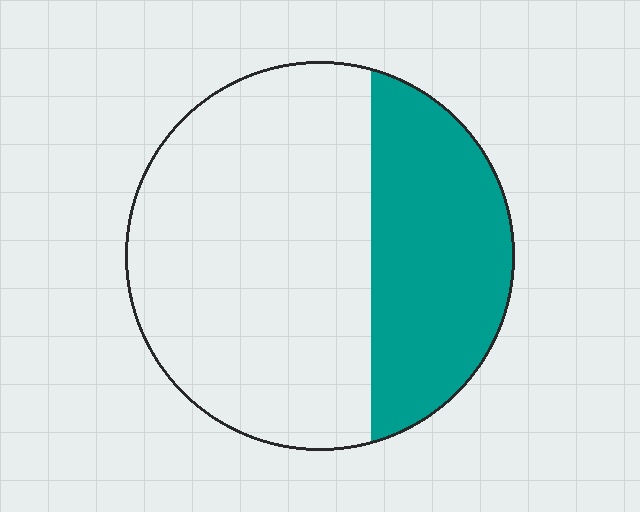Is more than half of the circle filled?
No.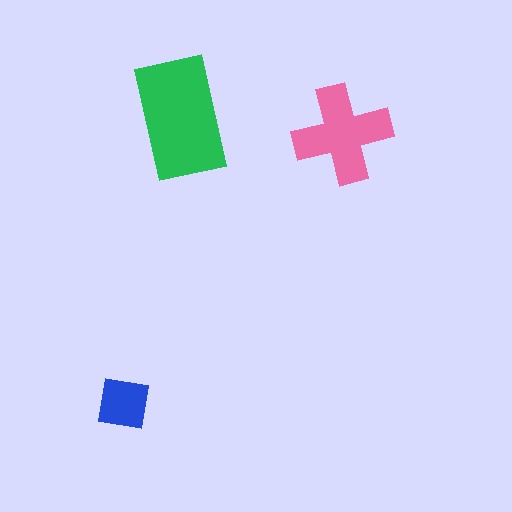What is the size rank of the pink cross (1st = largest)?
2nd.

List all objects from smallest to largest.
The blue square, the pink cross, the green rectangle.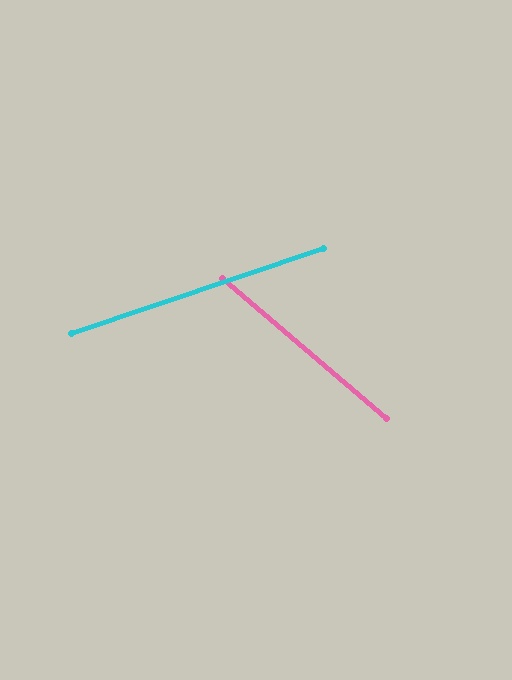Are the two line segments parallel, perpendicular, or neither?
Neither parallel nor perpendicular — they differ by about 59°.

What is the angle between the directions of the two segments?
Approximately 59 degrees.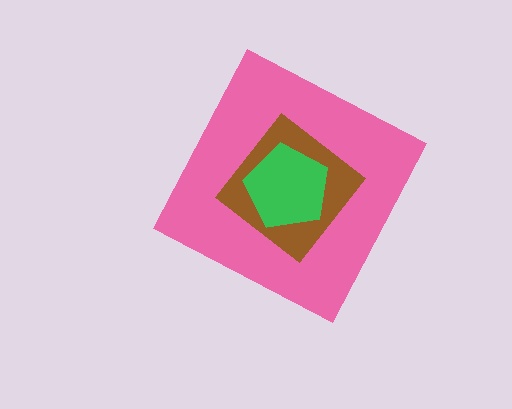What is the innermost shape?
The green pentagon.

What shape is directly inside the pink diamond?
The brown diamond.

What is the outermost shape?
The pink diamond.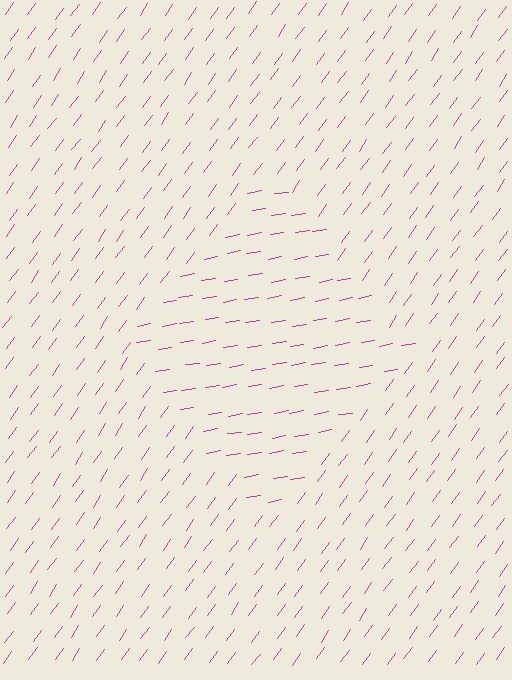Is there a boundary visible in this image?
Yes, there is a texture boundary formed by a change in line orientation.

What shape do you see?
I see a diamond.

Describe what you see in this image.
The image is filled with small magenta line segments. A diamond region in the image has lines oriented differently from the surrounding lines, creating a visible texture boundary.